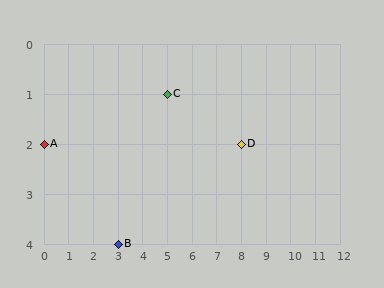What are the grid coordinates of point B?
Point B is at grid coordinates (3, 4).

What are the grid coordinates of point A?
Point A is at grid coordinates (0, 2).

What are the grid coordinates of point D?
Point D is at grid coordinates (8, 2).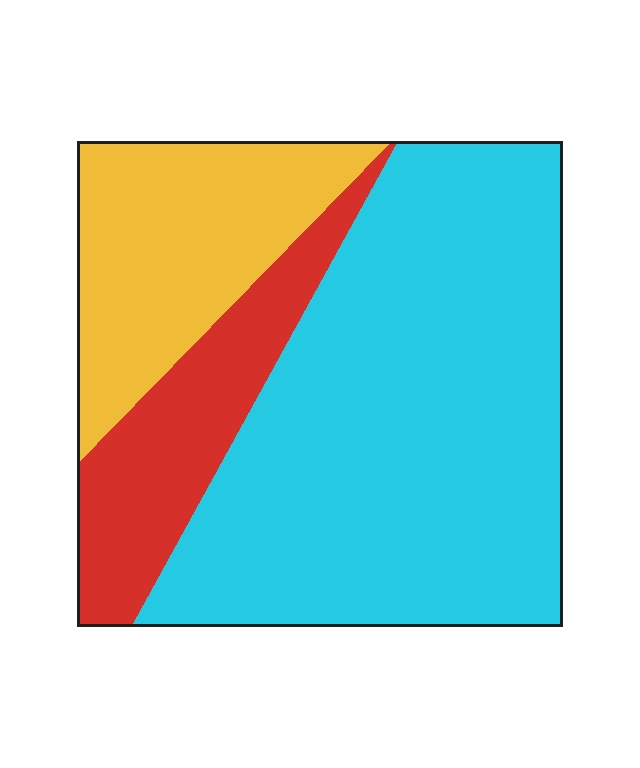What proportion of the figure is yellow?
Yellow covers about 20% of the figure.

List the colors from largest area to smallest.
From largest to smallest: cyan, yellow, red.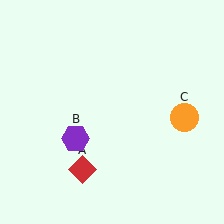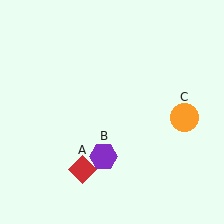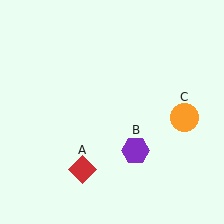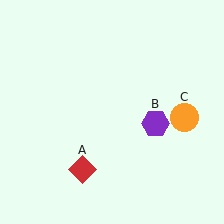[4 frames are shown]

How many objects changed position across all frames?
1 object changed position: purple hexagon (object B).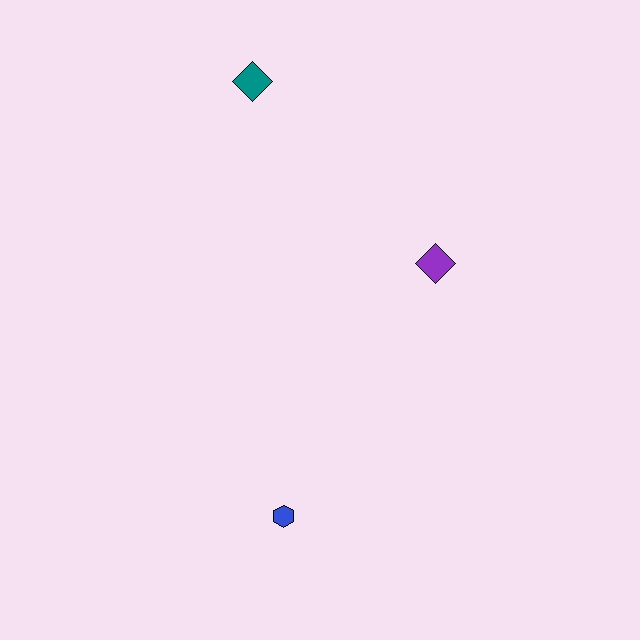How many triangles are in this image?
There are no triangles.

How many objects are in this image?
There are 3 objects.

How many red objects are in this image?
There are no red objects.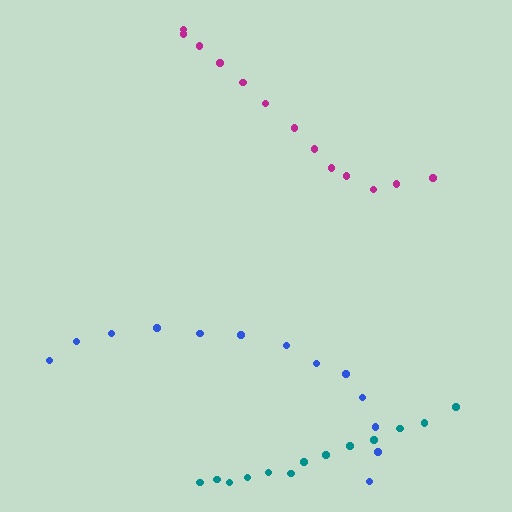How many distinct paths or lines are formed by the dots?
There are 3 distinct paths.